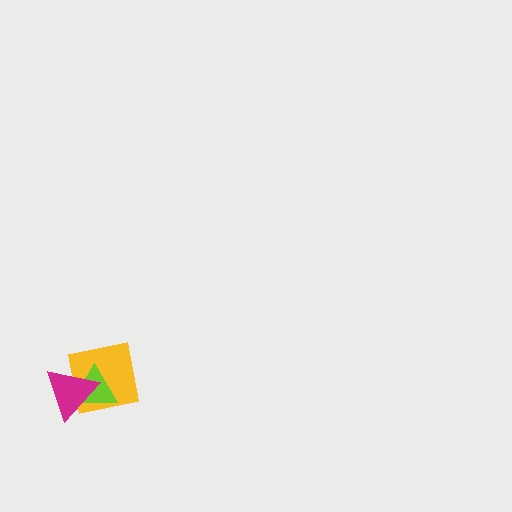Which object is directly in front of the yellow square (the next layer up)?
The lime triangle is directly in front of the yellow square.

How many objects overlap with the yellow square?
2 objects overlap with the yellow square.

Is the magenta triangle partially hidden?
No, no other shape covers it.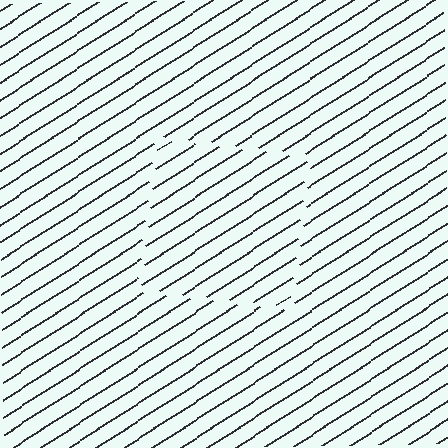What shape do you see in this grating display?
An illusory square. The interior of the shape contains the same grating, shifted by half a period — the contour is defined by the phase discontinuity where line-ends from the inner and outer gratings abut.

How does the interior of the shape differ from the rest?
The interior of the shape contains the same grating, shifted by half a period — the contour is defined by the phase discontinuity where line-ends from the inner and outer gratings abut.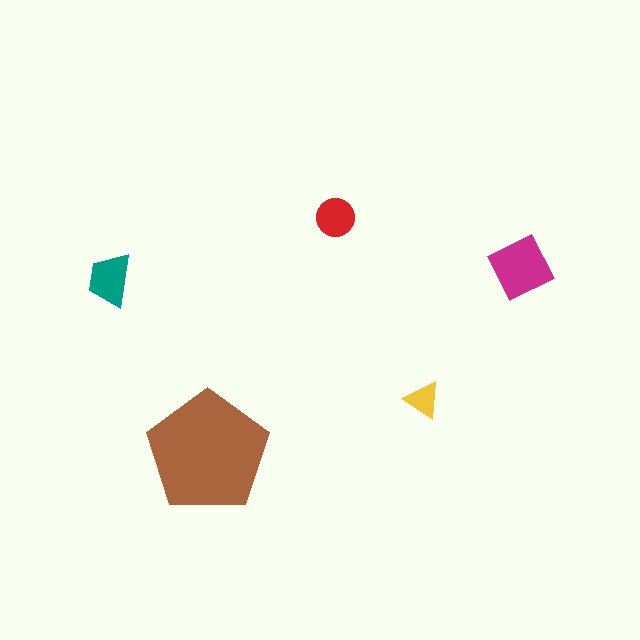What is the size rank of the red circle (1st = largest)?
4th.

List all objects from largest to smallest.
The brown pentagon, the magenta diamond, the teal trapezoid, the red circle, the yellow triangle.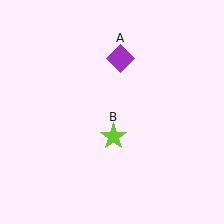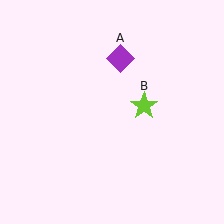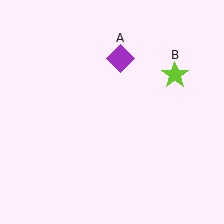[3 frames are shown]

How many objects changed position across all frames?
1 object changed position: lime star (object B).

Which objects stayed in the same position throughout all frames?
Purple diamond (object A) remained stationary.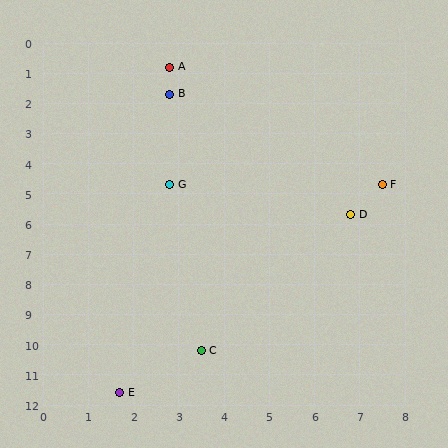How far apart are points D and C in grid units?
Points D and C are about 5.6 grid units apart.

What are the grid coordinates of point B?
Point B is at approximately (2.8, 1.7).